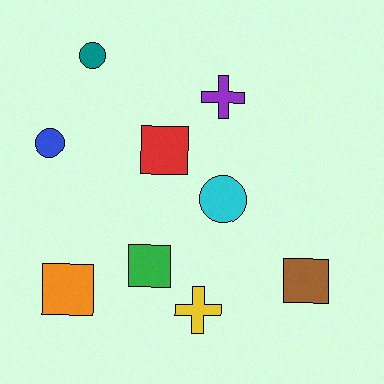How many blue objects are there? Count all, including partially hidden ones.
There is 1 blue object.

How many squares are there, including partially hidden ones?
There are 4 squares.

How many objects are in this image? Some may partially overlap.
There are 9 objects.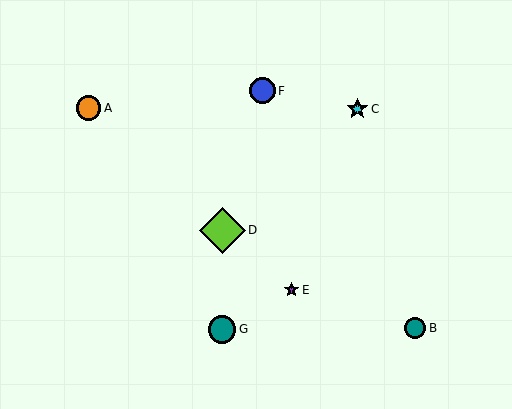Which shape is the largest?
The lime diamond (labeled D) is the largest.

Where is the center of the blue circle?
The center of the blue circle is at (262, 91).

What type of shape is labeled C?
Shape C is a cyan star.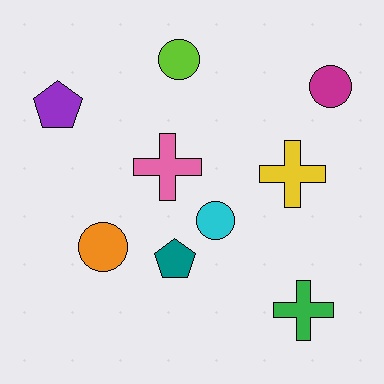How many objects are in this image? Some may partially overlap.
There are 9 objects.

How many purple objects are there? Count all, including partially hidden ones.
There is 1 purple object.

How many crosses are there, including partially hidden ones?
There are 3 crosses.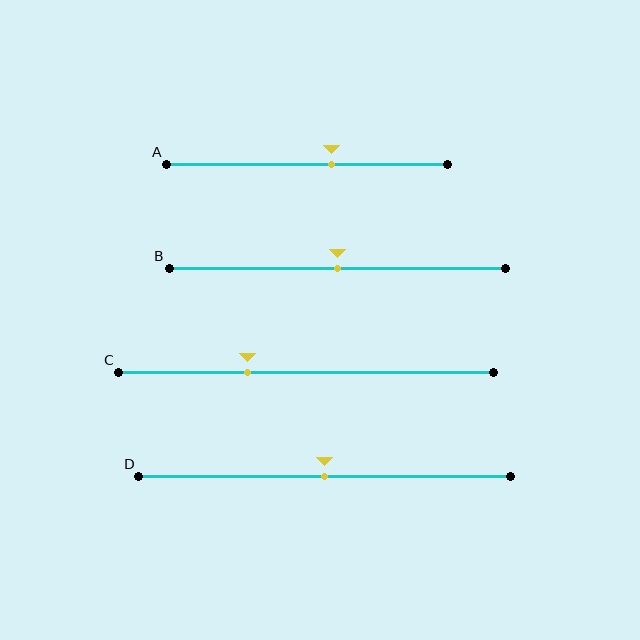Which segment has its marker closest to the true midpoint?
Segment B has its marker closest to the true midpoint.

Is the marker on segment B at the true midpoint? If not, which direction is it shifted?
Yes, the marker on segment B is at the true midpoint.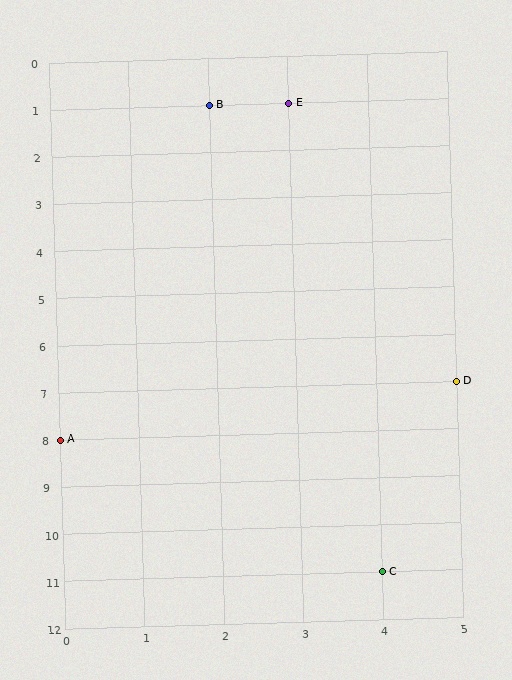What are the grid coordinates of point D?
Point D is at grid coordinates (5, 7).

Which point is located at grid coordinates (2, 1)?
Point B is at (2, 1).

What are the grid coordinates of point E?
Point E is at grid coordinates (3, 1).